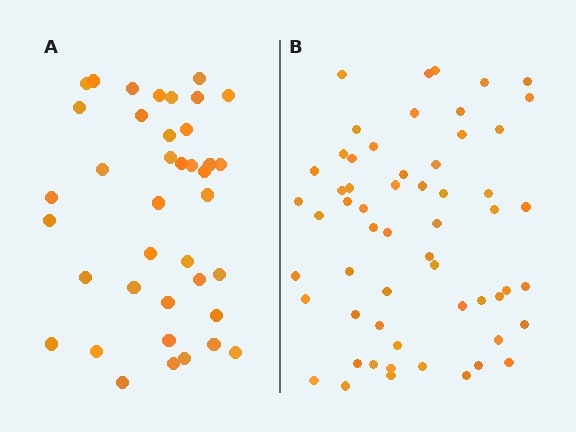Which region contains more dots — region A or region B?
Region B (the right region) has more dots.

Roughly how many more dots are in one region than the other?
Region B has approximately 20 more dots than region A.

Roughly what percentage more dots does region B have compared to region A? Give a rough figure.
About 50% more.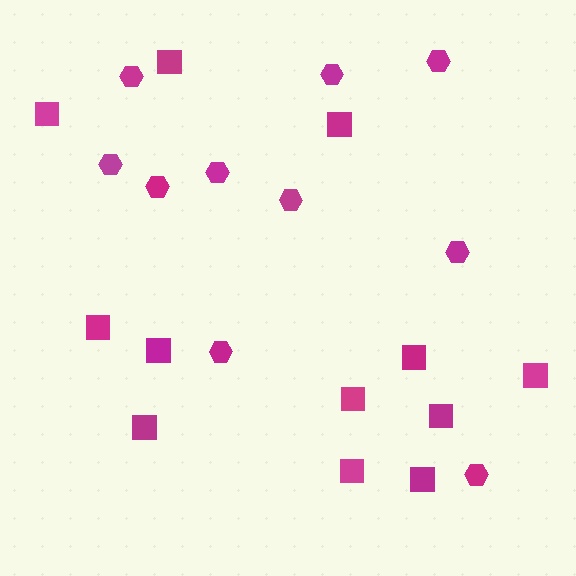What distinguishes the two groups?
There are 2 groups: one group of hexagons (10) and one group of squares (12).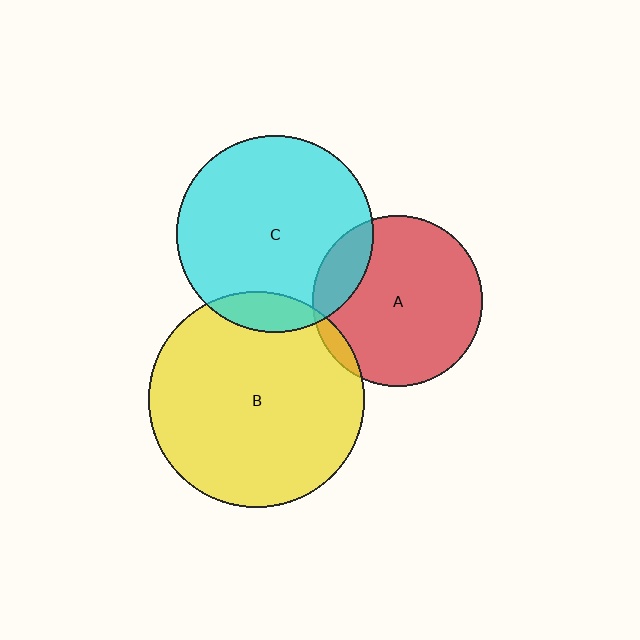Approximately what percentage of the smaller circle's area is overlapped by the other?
Approximately 5%.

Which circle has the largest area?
Circle B (yellow).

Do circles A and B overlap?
Yes.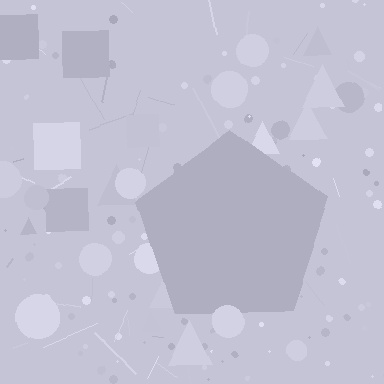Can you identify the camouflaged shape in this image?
The camouflaged shape is a pentagon.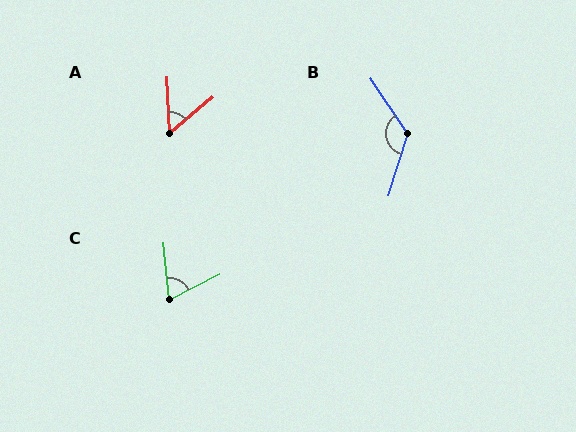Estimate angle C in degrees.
Approximately 69 degrees.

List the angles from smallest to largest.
A (53°), C (69°), B (129°).